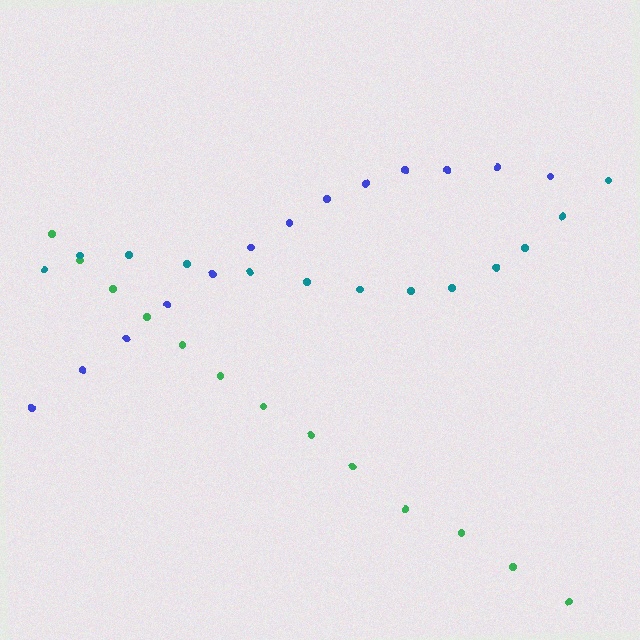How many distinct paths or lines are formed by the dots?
There are 3 distinct paths.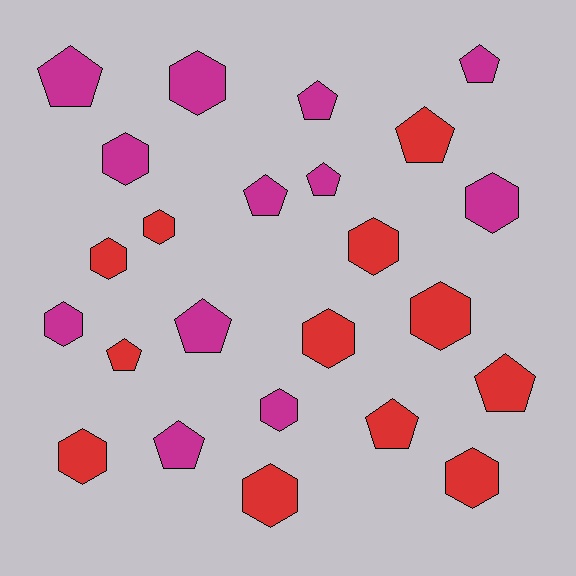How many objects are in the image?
There are 24 objects.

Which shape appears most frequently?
Hexagon, with 13 objects.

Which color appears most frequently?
Red, with 12 objects.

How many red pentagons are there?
There are 4 red pentagons.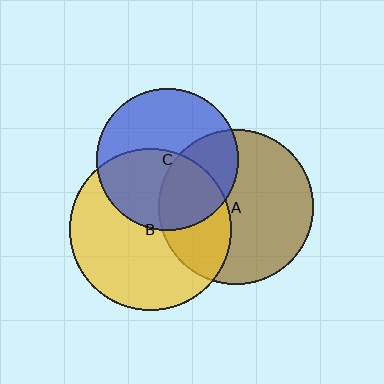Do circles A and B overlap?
Yes.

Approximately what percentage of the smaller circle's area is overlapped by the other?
Approximately 35%.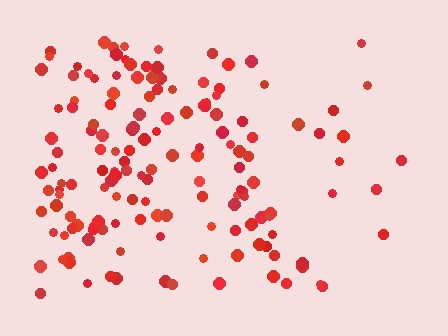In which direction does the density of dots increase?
From right to left, with the left side densest.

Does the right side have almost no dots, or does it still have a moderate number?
Still a moderate number, just noticeably fewer than the left.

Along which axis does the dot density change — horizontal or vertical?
Horizontal.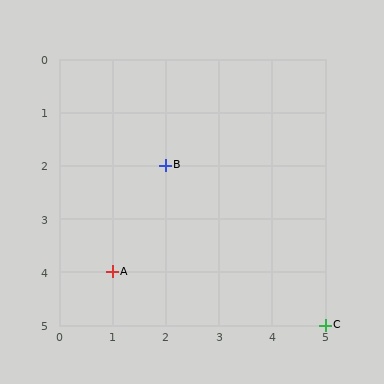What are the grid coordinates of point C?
Point C is at grid coordinates (5, 5).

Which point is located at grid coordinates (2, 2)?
Point B is at (2, 2).